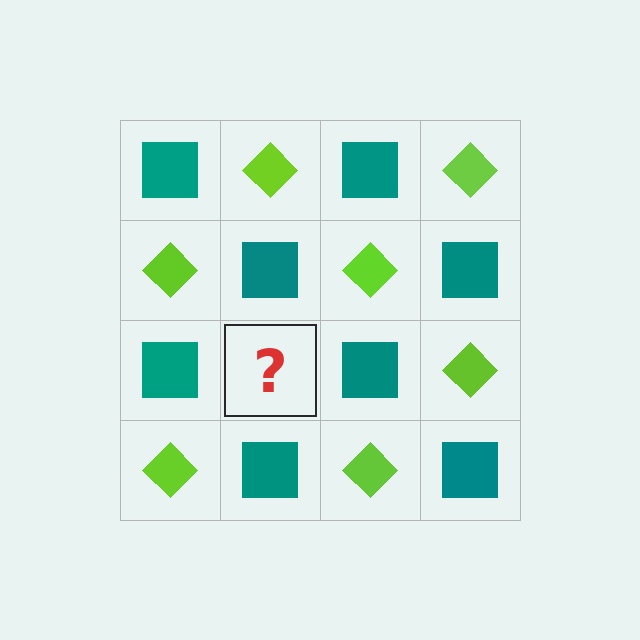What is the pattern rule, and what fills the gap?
The rule is that it alternates teal square and lime diamond in a checkerboard pattern. The gap should be filled with a lime diamond.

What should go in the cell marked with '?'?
The missing cell should contain a lime diamond.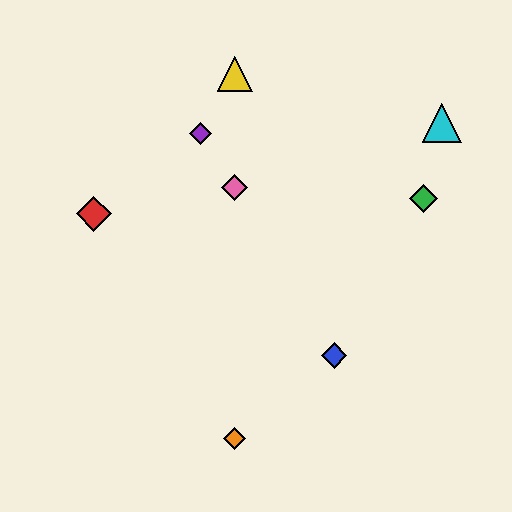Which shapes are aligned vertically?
The yellow triangle, the orange diamond, the pink diamond are aligned vertically.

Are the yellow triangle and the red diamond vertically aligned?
No, the yellow triangle is at x≈235 and the red diamond is at x≈94.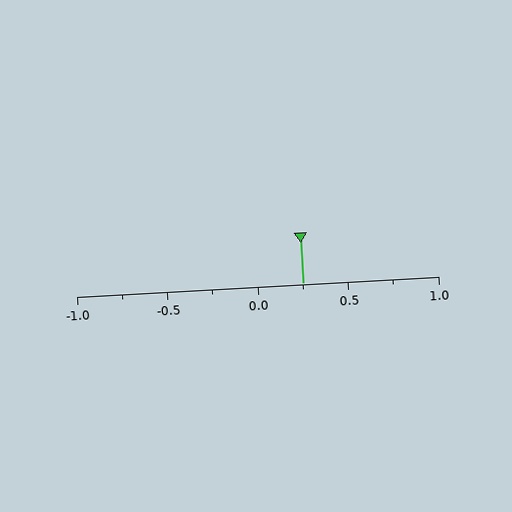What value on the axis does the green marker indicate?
The marker indicates approximately 0.25.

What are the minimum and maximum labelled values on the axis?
The axis runs from -1.0 to 1.0.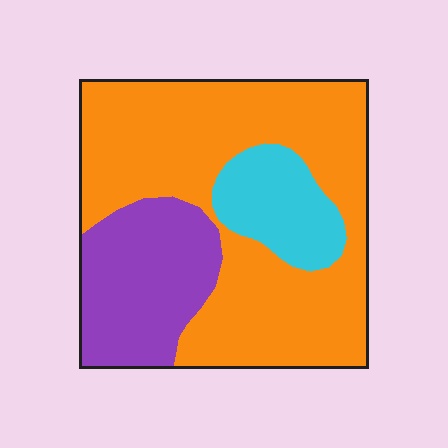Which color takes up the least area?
Cyan, at roughly 15%.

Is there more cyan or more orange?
Orange.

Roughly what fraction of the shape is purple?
Purple covers roughly 25% of the shape.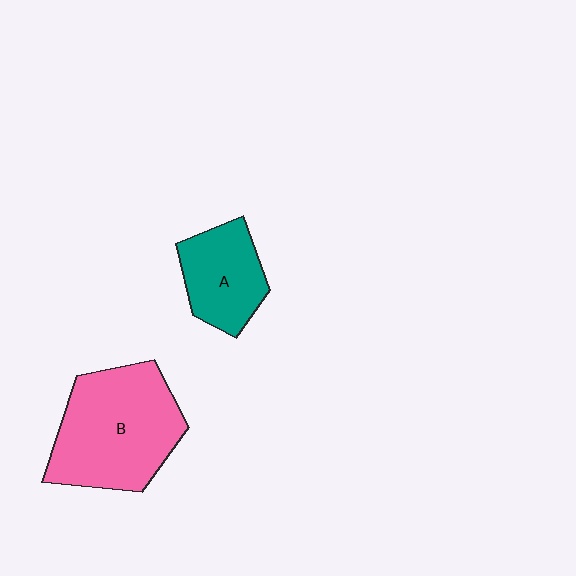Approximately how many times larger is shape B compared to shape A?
Approximately 1.8 times.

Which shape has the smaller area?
Shape A (teal).